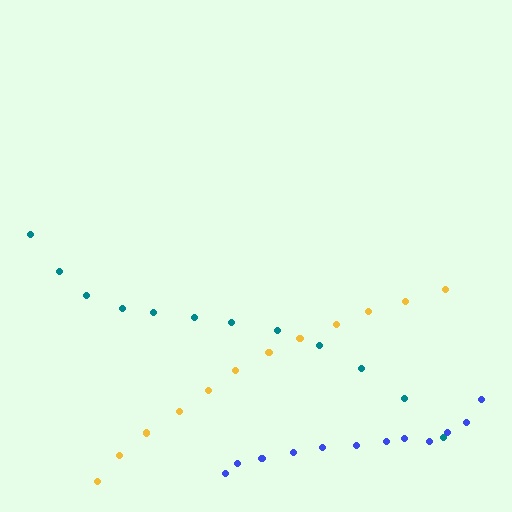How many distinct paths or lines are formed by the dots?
There are 3 distinct paths.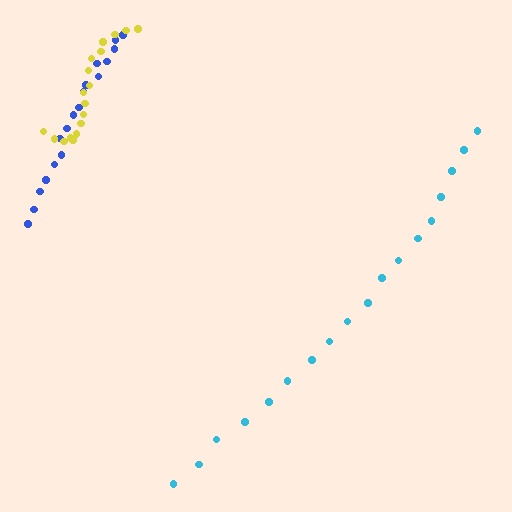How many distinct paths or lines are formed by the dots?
There are 3 distinct paths.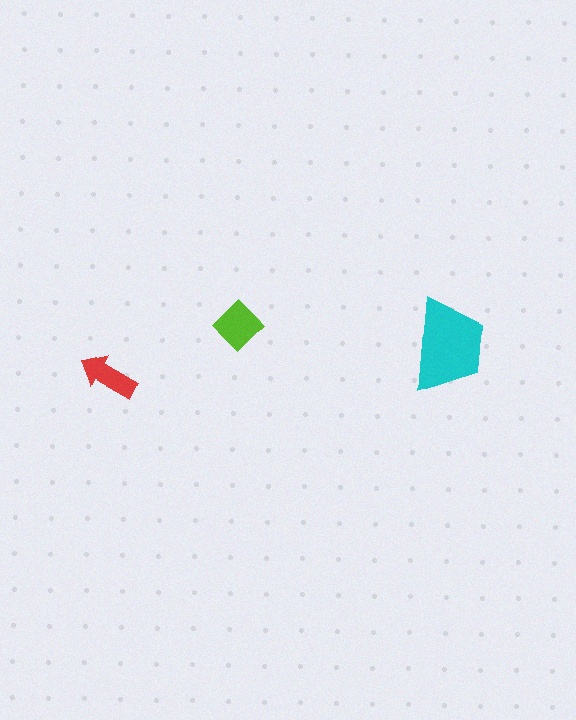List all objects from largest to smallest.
The cyan trapezoid, the lime diamond, the red arrow.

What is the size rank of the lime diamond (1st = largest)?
2nd.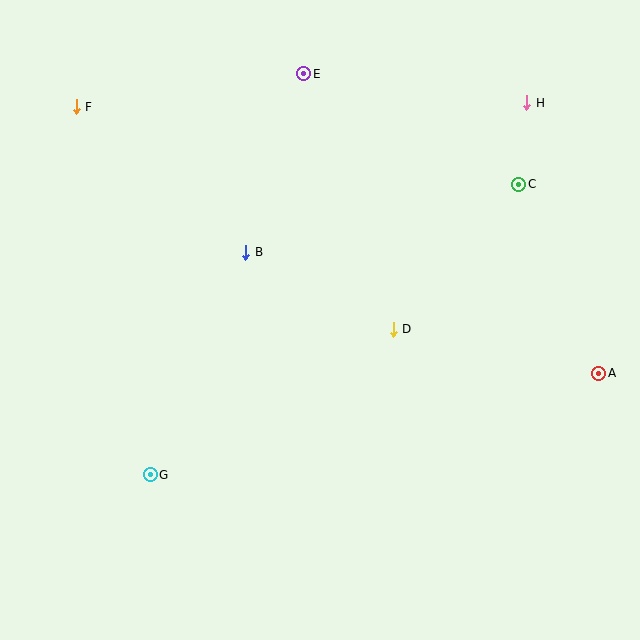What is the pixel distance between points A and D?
The distance between A and D is 210 pixels.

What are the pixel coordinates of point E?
Point E is at (304, 74).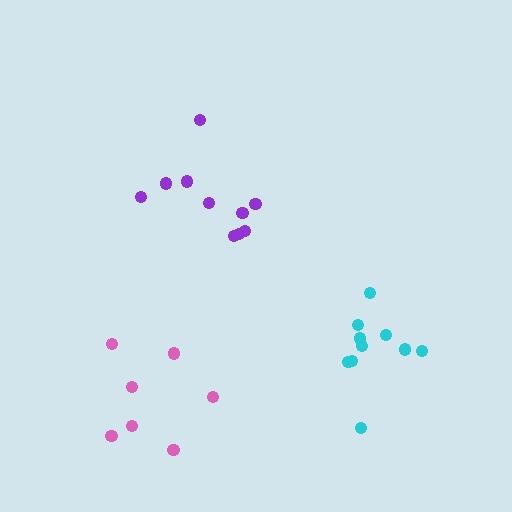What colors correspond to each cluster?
The clusters are colored: purple, cyan, pink.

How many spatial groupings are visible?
There are 3 spatial groupings.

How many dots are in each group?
Group 1: 10 dots, Group 2: 10 dots, Group 3: 7 dots (27 total).